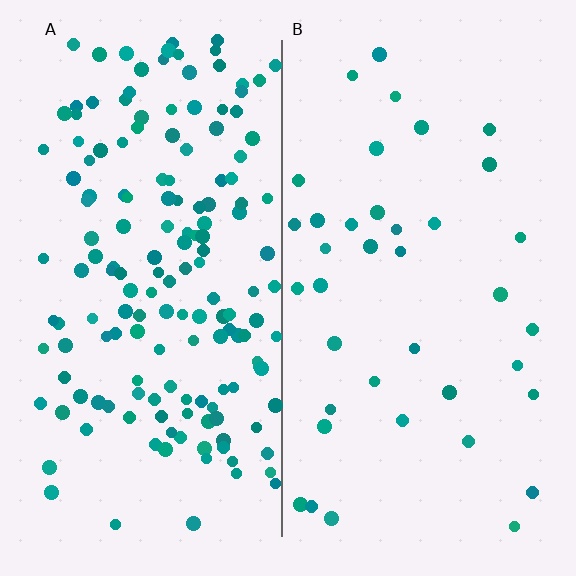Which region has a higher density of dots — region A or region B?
A (the left).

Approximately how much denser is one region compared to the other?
Approximately 4.2× — region A over region B.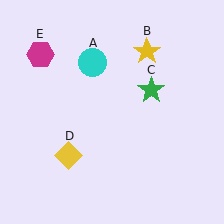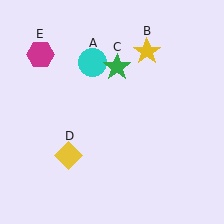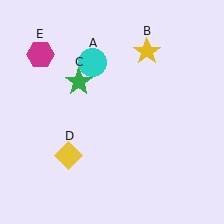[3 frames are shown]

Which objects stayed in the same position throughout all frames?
Cyan circle (object A) and yellow star (object B) and yellow diamond (object D) and magenta hexagon (object E) remained stationary.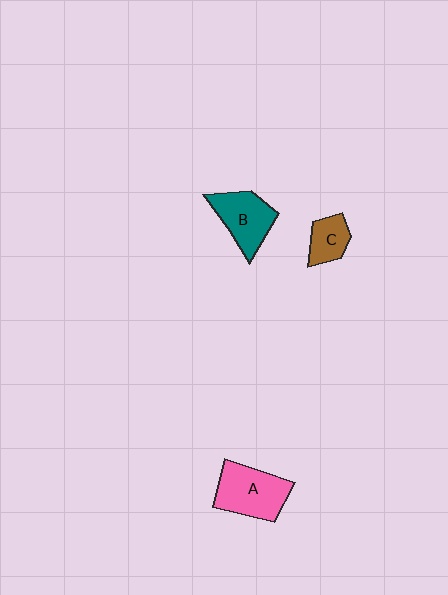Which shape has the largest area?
Shape A (pink).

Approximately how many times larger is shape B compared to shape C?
Approximately 1.7 times.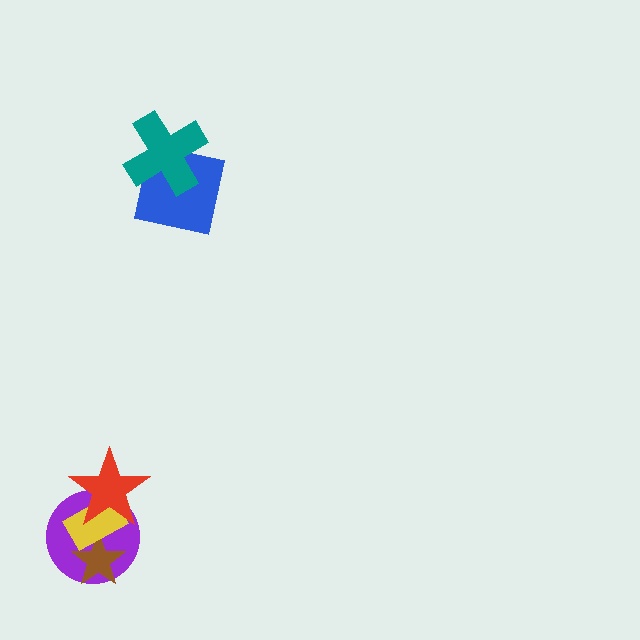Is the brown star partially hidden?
Yes, it is partially covered by another shape.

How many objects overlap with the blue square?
1 object overlaps with the blue square.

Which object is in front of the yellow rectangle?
The red star is in front of the yellow rectangle.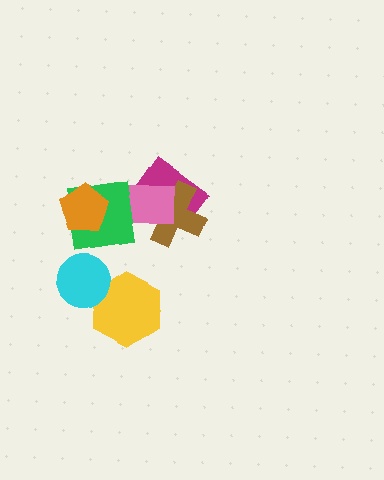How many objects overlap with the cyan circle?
1 object overlaps with the cyan circle.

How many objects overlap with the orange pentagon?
1 object overlaps with the orange pentagon.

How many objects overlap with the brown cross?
2 objects overlap with the brown cross.